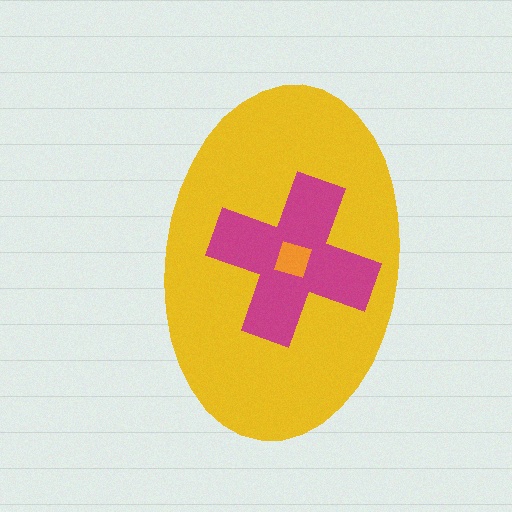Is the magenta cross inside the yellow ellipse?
Yes.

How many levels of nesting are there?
3.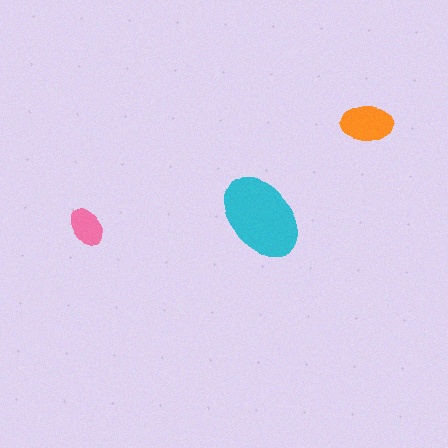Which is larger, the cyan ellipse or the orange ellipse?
The cyan one.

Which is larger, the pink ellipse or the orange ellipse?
The orange one.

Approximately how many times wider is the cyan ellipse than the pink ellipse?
About 2 times wider.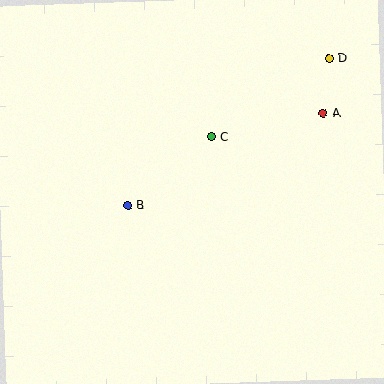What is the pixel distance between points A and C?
The distance between A and C is 114 pixels.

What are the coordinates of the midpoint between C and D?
The midpoint between C and D is at (270, 98).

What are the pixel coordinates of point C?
Point C is at (211, 137).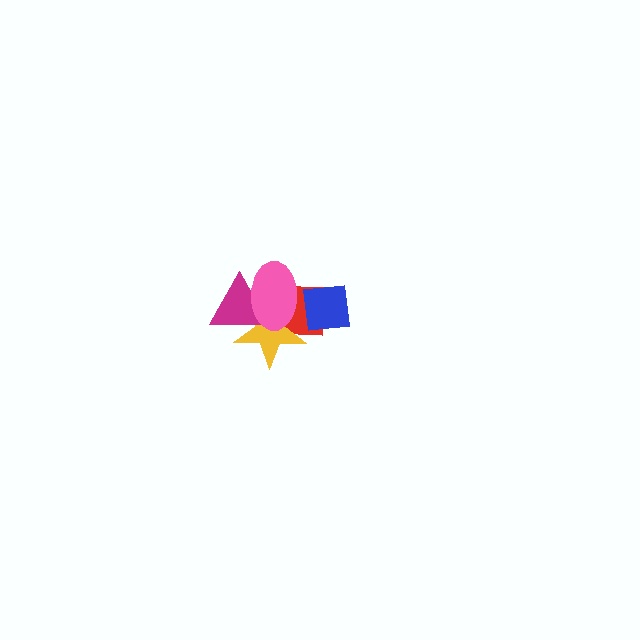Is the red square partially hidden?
Yes, it is partially covered by another shape.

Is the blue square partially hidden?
No, no other shape covers it.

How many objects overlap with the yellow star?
3 objects overlap with the yellow star.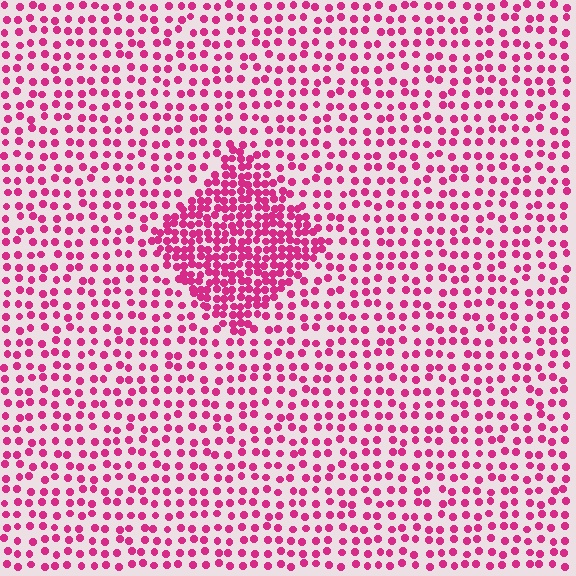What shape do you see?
I see a diamond.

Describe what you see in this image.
The image contains small magenta elements arranged at two different densities. A diamond-shaped region is visible where the elements are more densely packed than the surrounding area.